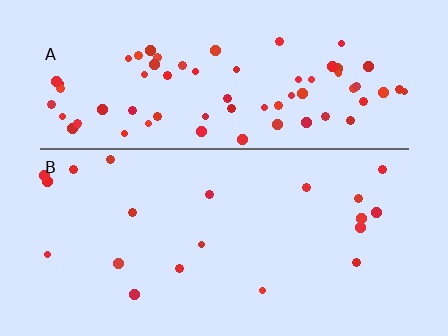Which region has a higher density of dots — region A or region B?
A (the top).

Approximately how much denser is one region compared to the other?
Approximately 3.7× — region A over region B.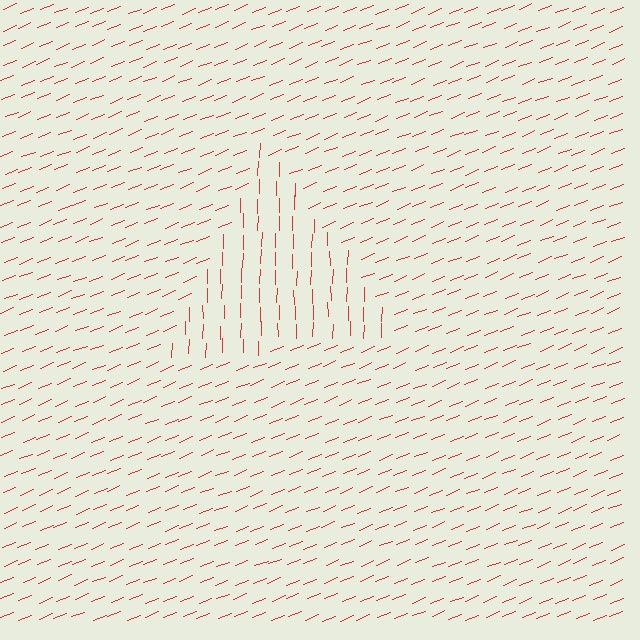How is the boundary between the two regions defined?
The boundary is defined purely by a change in line orientation (approximately 67 degrees difference). All lines are the same color and thickness.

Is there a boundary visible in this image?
Yes, there is a texture boundary formed by a change in line orientation.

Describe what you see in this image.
The image is filled with small red line segments. A triangle region in the image has lines oriented differently from the surrounding lines, creating a visible texture boundary.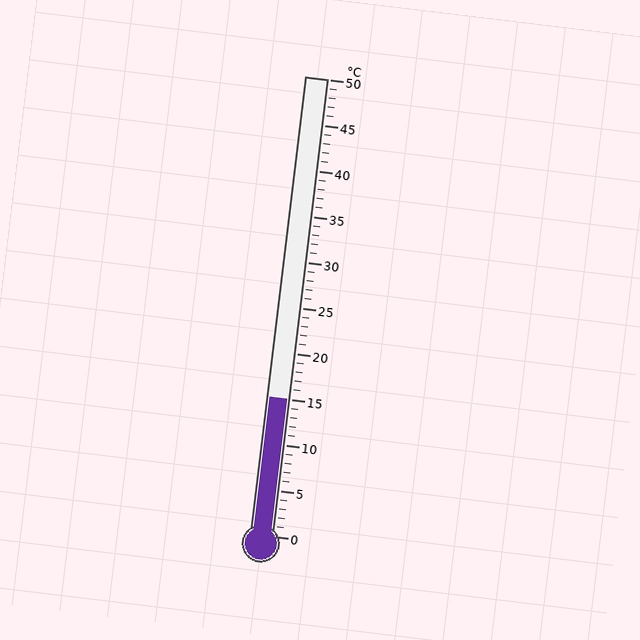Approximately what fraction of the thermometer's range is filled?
The thermometer is filled to approximately 30% of its range.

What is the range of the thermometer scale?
The thermometer scale ranges from 0°C to 50°C.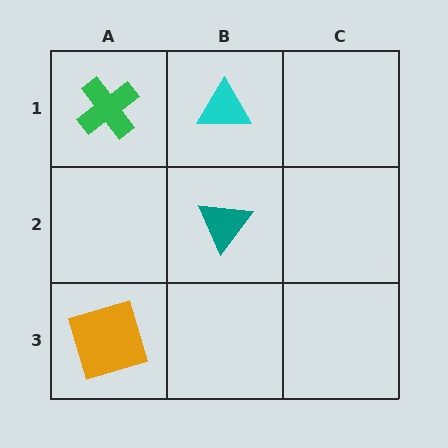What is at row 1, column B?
A cyan triangle.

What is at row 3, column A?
An orange square.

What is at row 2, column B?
A teal triangle.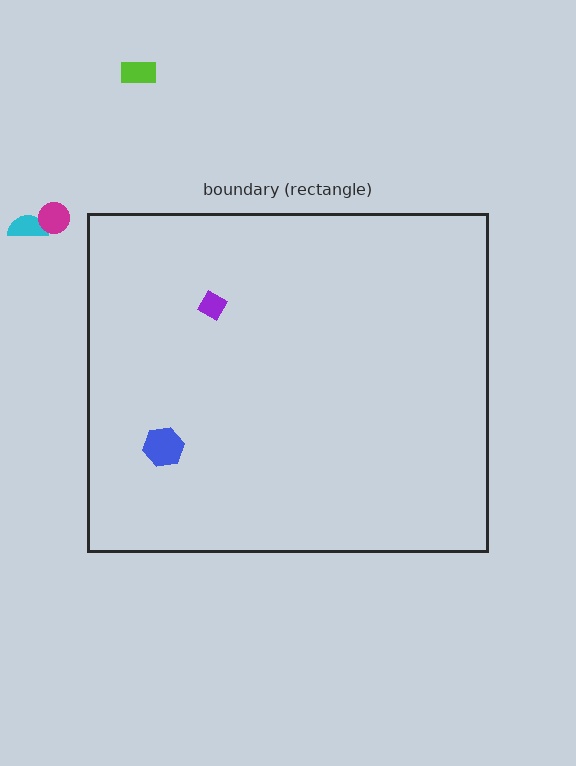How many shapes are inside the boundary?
2 inside, 3 outside.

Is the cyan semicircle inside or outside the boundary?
Outside.